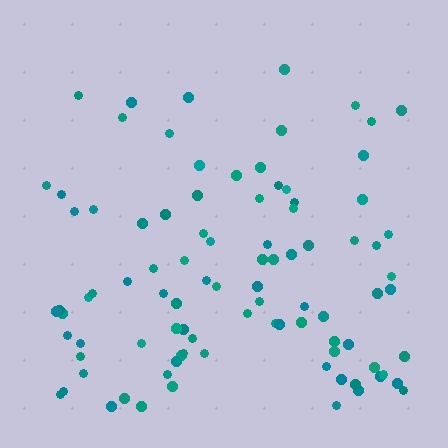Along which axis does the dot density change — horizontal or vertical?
Vertical.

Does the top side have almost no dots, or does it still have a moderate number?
Still a moderate number, just noticeably fewer than the bottom.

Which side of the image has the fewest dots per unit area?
The top.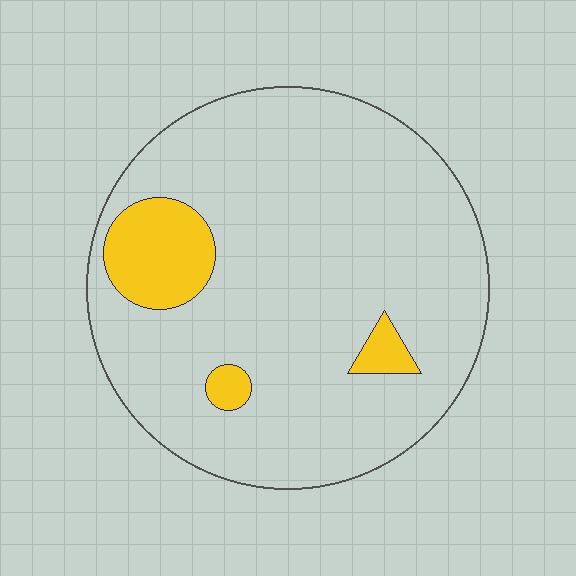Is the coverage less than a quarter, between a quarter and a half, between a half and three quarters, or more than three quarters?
Less than a quarter.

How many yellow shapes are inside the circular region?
3.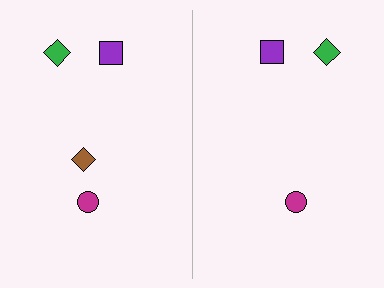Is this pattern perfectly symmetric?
No, the pattern is not perfectly symmetric. A brown diamond is missing from the right side.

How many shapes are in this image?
There are 7 shapes in this image.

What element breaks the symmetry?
A brown diamond is missing from the right side.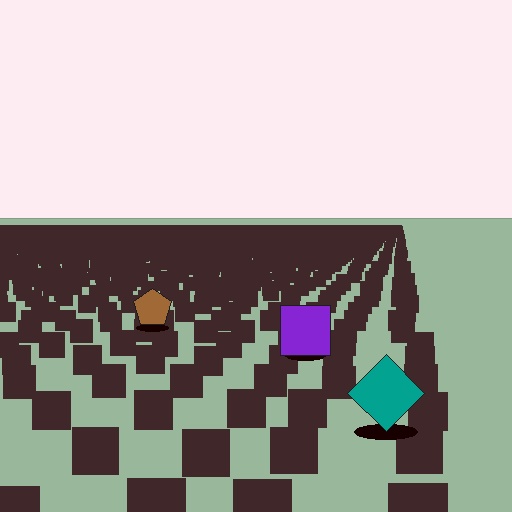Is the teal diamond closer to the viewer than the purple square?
Yes. The teal diamond is closer — you can tell from the texture gradient: the ground texture is coarser near it.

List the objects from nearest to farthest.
From nearest to farthest: the teal diamond, the purple square, the brown pentagon.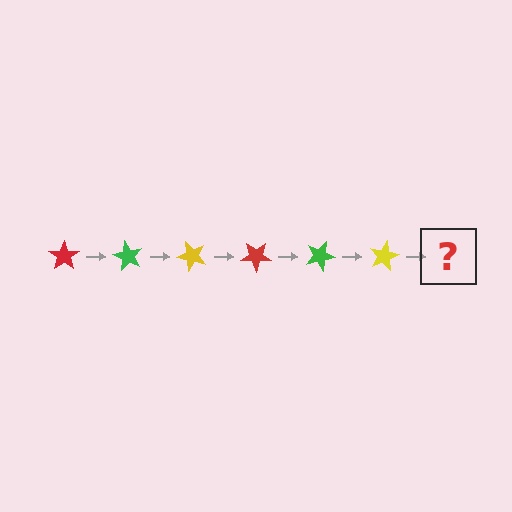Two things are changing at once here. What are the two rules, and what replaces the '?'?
The two rules are that it rotates 60 degrees each step and the color cycles through red, green, and yellow. The '?' should be a red star, rotated 360 degrees from the start.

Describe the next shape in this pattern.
It should be a red star, rotated 360 degrees from the start.